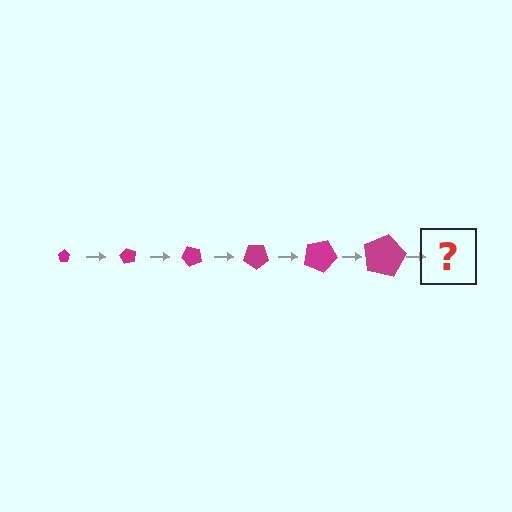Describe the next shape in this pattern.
It should be a pentagon, larger than the previous one and rotated 360 degrees from the start.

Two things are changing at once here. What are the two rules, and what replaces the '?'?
The two rules are that the pentagon grows larger each step and it rotates 60 degrees each step. The '?' should be a pentagon, larger than the previous one and rotated 360 degrees from the start.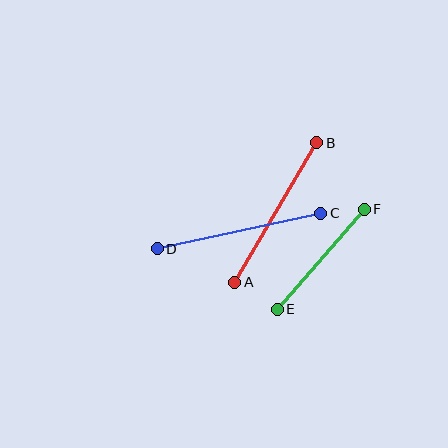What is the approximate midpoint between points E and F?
The midpoint is at approximately (321, 259) pixels.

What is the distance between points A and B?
The distance is approximately 162 pixels.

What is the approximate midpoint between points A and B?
The midpoint is at approximately (276, 213) pixels.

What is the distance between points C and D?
The distance is approximately 168 pixels.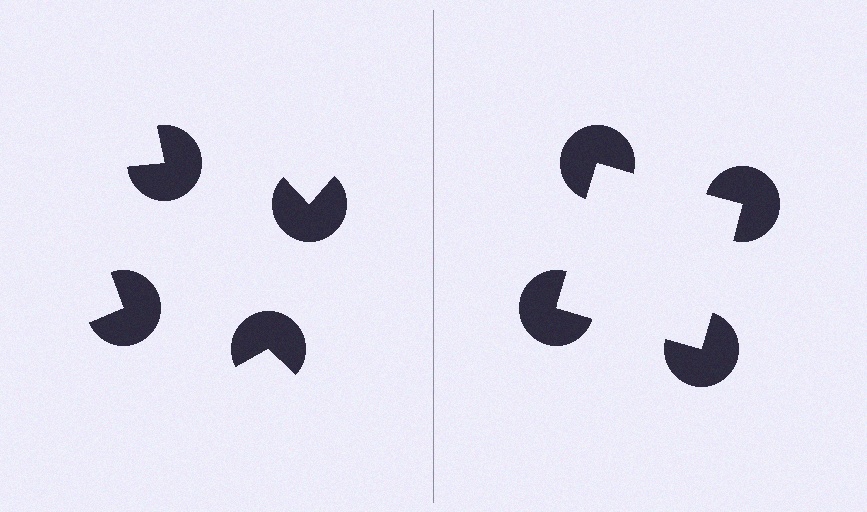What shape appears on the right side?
An illusory square.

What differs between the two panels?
The pac-man discs are positioned identically on both sides; only the wedge orientations differ. On the right they align to a square; on the left they are misaligned.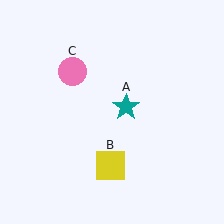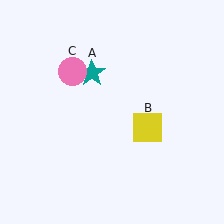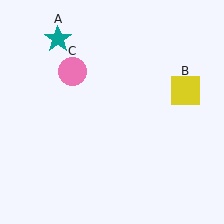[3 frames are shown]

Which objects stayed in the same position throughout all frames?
Pink circle (object C) remained stationary.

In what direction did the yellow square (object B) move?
The yellow square (object B) moved up and to the right.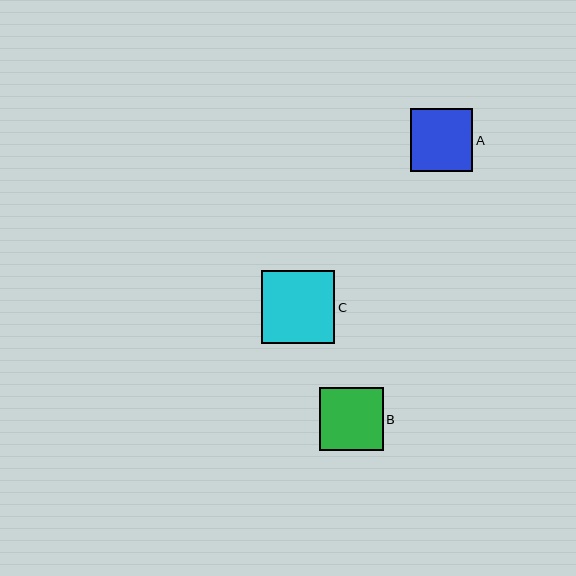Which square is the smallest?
Square A is the smallest with a size of approximately 63 pixels.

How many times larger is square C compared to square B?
Square C is approximately 1.1 times the size of square B.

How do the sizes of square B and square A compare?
Square B and square A are approximately the same size.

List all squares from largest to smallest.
From largest to smallest: C, B, A.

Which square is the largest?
Square C is the largest with a size of approximately 73 pixels.